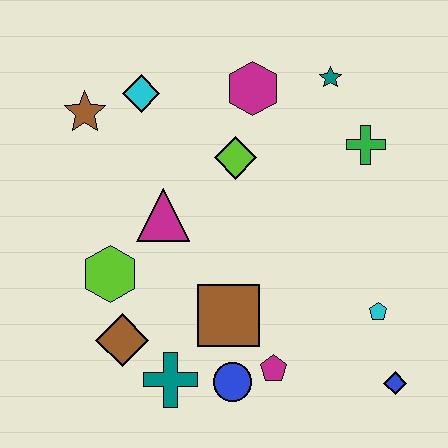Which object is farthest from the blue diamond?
The brown star is farthest from the blue diamond.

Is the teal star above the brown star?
Yes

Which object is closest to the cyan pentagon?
The blue diamond is closest to the cyan pentagon.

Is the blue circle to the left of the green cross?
Yes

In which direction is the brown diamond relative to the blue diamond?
The brown diamond is to the left of the blue diamond.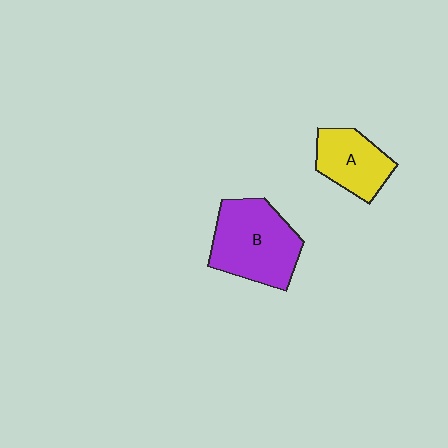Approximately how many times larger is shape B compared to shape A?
Approximately 1.6 times.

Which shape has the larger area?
Shape B (purple).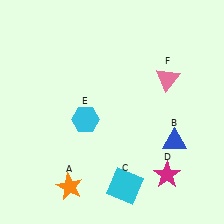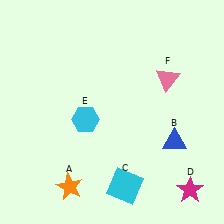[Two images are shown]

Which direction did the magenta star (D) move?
The magenta star (D) moved right.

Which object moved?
The magenta star (D) moved right.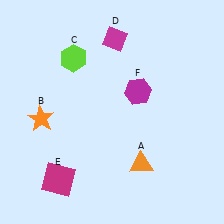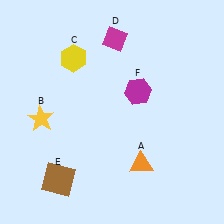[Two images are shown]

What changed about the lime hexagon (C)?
In Image 1, C is lime. In Image 2, it changed to yellow.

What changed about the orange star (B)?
In Image 1, B is orange. In Image 2, it changed to yellow.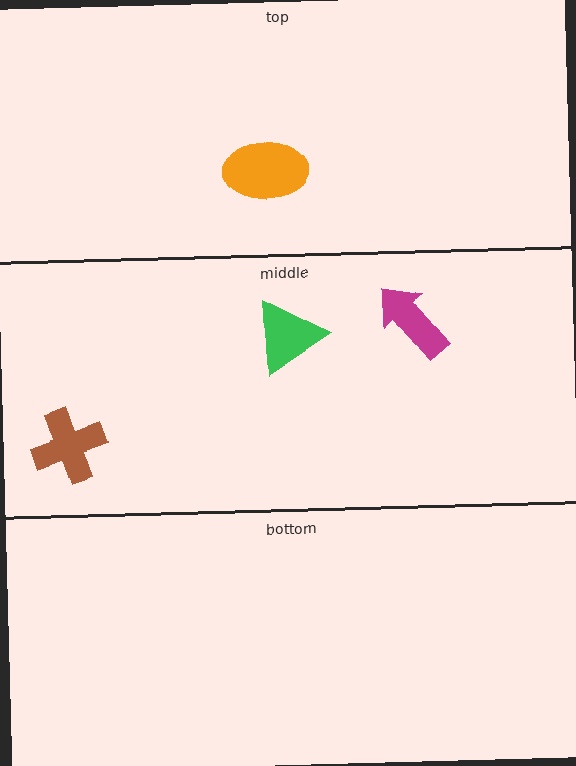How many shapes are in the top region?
1.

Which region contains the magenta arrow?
The middle region.